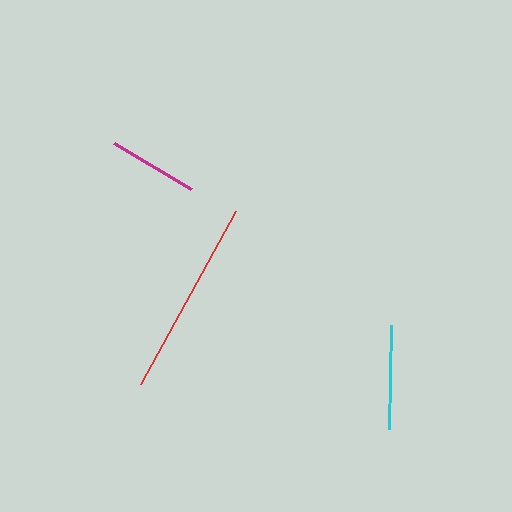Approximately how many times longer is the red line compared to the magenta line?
The red line is approximately 2.2 times the length of the magenta line.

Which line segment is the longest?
The red line is the longest at approximately 197 pixels.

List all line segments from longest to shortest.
From longest to shortest: red, cyan, magenta.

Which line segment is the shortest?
The magenta line is the shortest at approximately 90 pixels.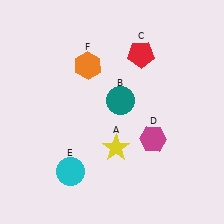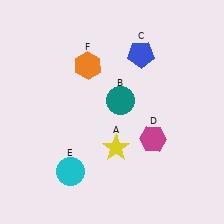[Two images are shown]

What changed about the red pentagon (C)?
In Image 1, C is red. In Image 2, it changed to blue.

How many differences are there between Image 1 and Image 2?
There is 1 difference between the two images.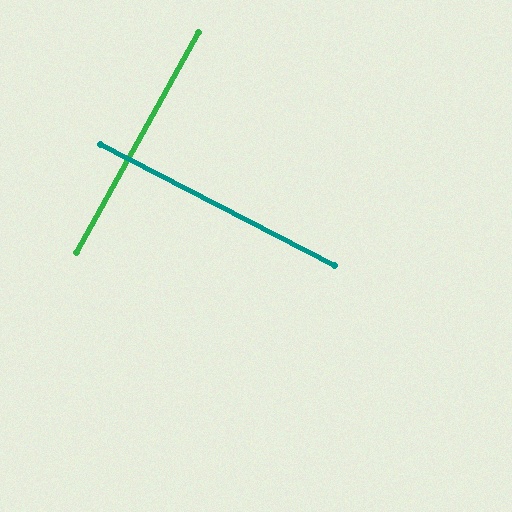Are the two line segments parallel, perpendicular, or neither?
Perpendicular — they meet at approximately 88°.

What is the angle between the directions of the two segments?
Approximately 88 degrees.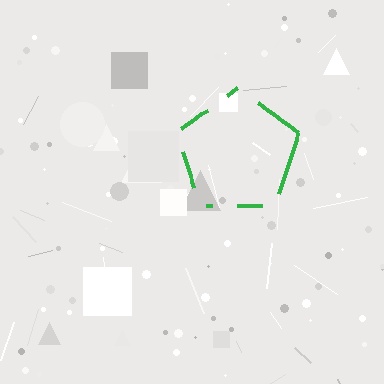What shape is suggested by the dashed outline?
The dashed outline suggests a pentagon.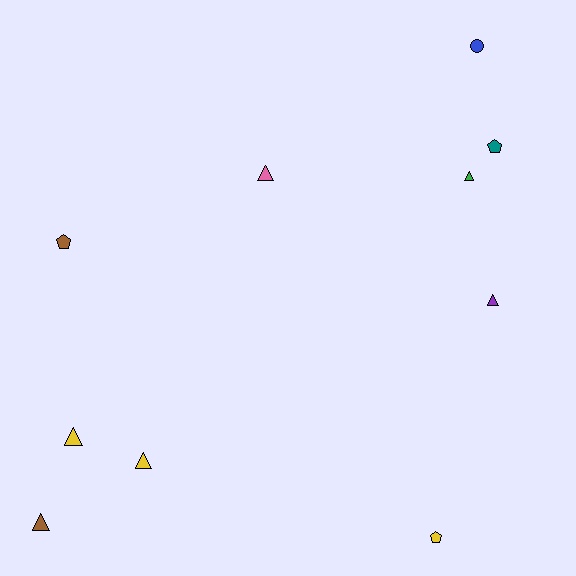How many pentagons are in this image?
There are 3 pentagons.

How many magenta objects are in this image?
There are no magenta objects.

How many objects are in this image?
There are 10 objects.